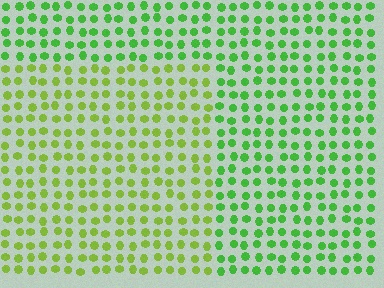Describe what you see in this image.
The image is filled with small green elements in a uniform arrangement. A rectangle-shaped region is visible where the elements are tinted to a slightly different hue, forming a subtle color boundary.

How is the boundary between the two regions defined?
The boundary is defined purely by a slight shift in hue (about 31 degrees). Spacing, size, and orientation are identical on both sides.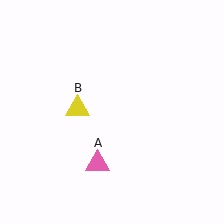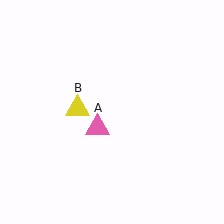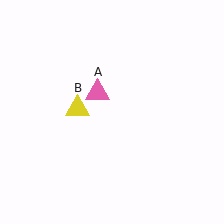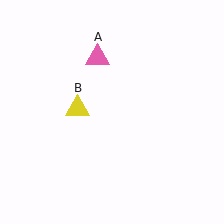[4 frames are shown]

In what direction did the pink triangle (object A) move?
The pink triangle (object A) moved up.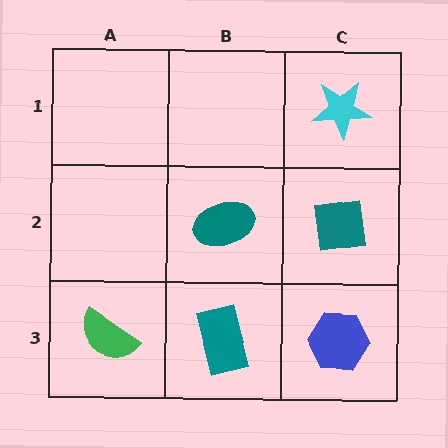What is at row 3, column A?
A green semicircle.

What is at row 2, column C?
A teal square.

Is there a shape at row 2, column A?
No, that cell is empty.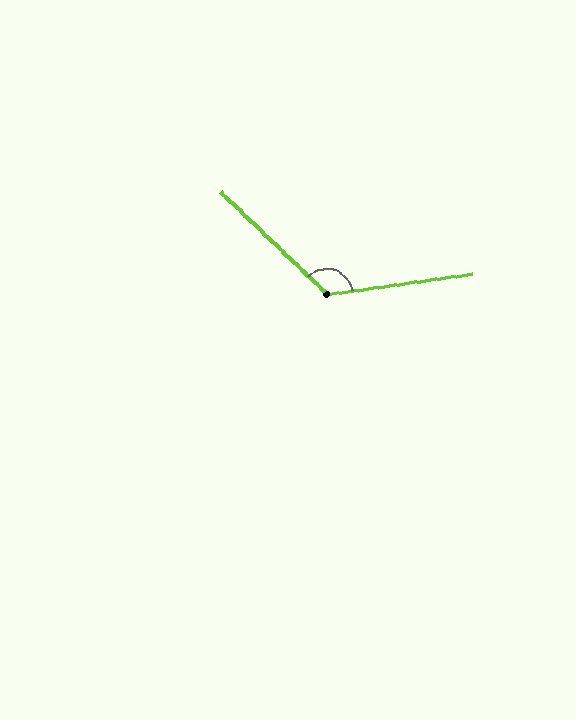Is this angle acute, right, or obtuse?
It is obtuse.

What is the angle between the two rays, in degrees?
Approximately 128 degrees.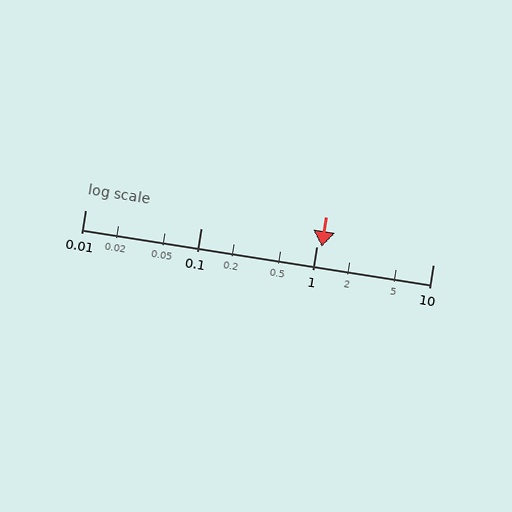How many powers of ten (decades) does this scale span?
The scale spans 3 decades, from 0.01 to 10.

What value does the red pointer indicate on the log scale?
The pointer indicates approximately 1.1.